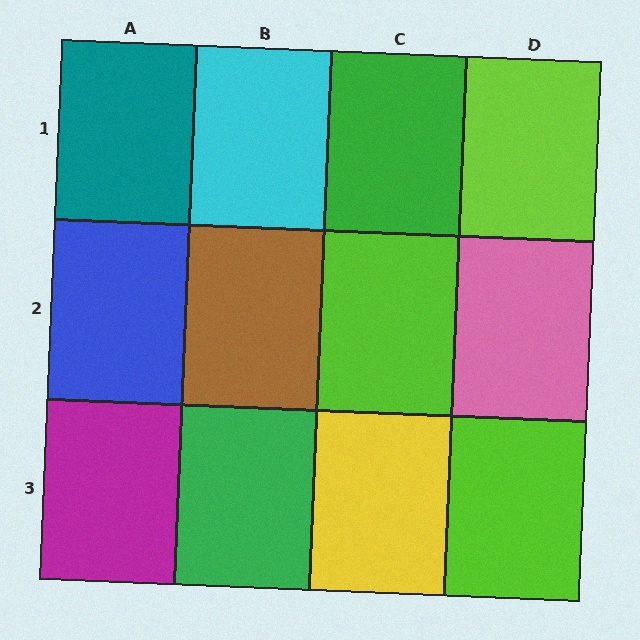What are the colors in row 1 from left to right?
Teal, cyan, green, lime.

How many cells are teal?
1 cell is teal.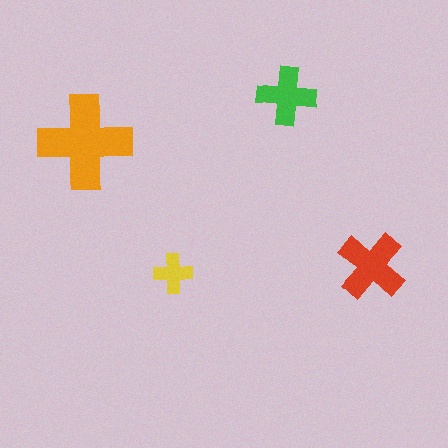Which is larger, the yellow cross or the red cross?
The red one.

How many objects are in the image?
There are 4 objects in the image.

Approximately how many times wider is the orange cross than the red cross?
About 1.5 times wider.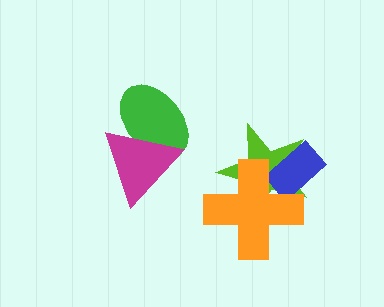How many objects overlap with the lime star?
2 objects overlap with the lime star.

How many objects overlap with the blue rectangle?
2 objects overlap with the blue rectangle.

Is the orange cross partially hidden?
No, no other shape covers it.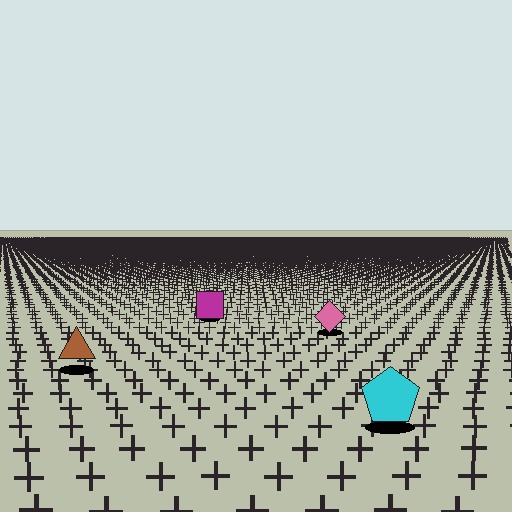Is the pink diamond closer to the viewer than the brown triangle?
No. The brown triangle is closer — you can tell from the texture gradient: the ground texture is coarser near it.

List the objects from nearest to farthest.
From nearest to farthest: the cyan pentagon, the brown triangle, the pink diamond, the magenta square.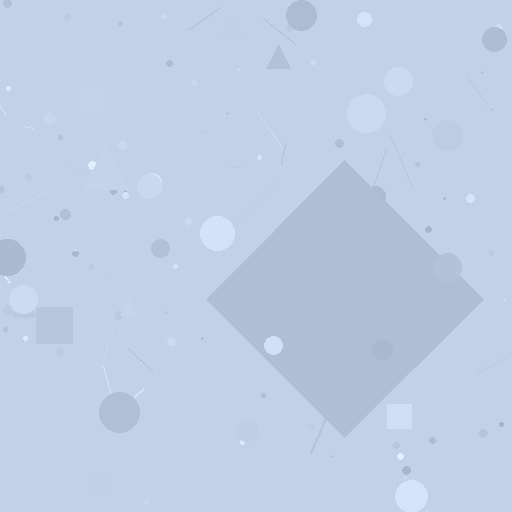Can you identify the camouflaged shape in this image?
The camouflaged shape is a diamond.